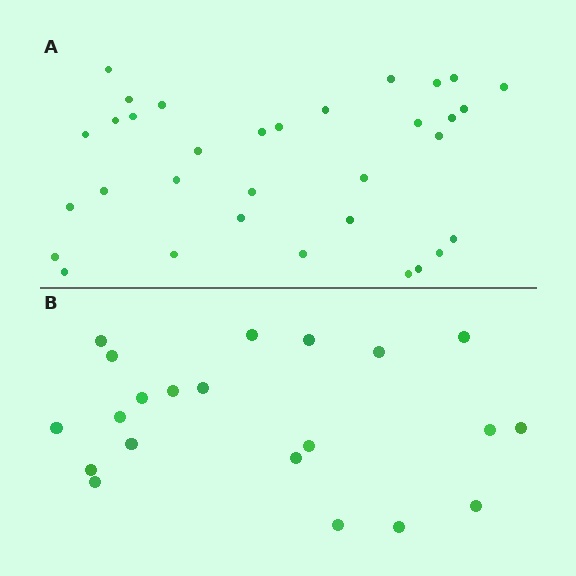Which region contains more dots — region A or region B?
Region A (the top region) has more dots.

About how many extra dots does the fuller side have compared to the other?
Region A has roughly 12 or so more dots than region B.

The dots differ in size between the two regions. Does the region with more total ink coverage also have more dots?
No. Region B has more total ink coverage because its dots are larger, but region A actually contains more individual dots. Total area can be misleading — the number of items is what matters here.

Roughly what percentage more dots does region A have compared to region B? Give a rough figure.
About 55% more.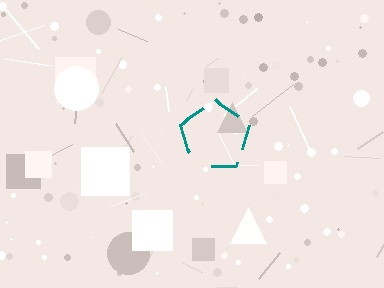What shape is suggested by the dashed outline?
The dashed outline suggests a pentagon.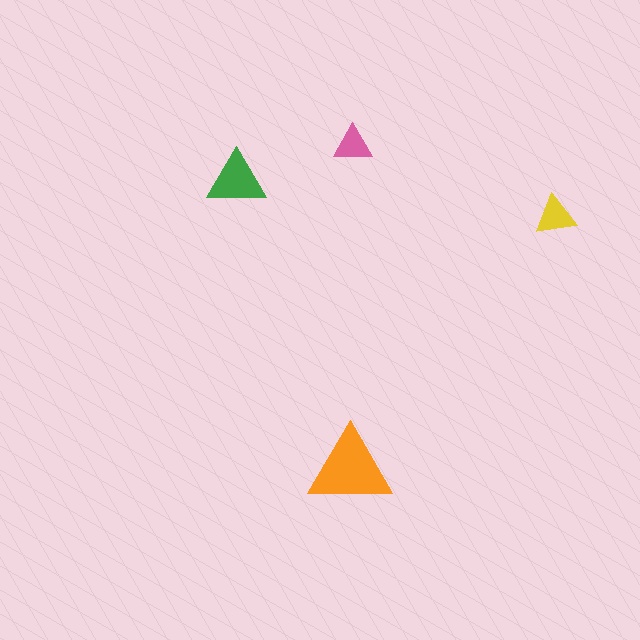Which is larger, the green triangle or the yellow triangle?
The green one.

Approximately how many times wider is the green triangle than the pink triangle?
About 1.5 times wider.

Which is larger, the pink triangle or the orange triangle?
The orange one.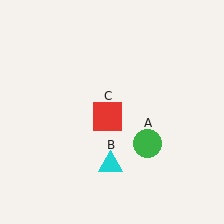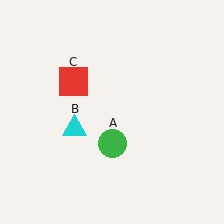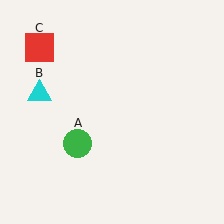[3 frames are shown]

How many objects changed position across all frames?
3 objects changed position: green circle (object A), cyan triangle (object B), red square (object C).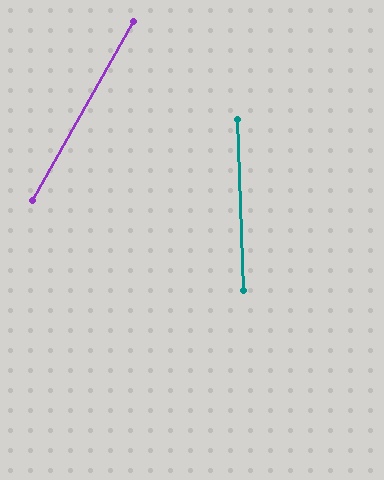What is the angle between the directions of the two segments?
Approximately 31 degrees.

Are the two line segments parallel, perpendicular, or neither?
Neither parallel nor perpendicular — they differ by about 31°.